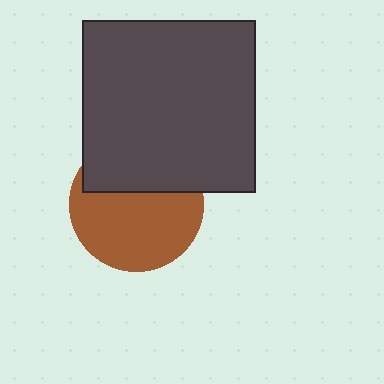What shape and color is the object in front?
The object in front is a dark gray square.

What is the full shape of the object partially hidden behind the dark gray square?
The partially hidden object is a brown circle.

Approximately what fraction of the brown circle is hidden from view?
Roughly 38% of the brown circle is hidden behind the dark gray square.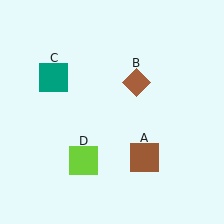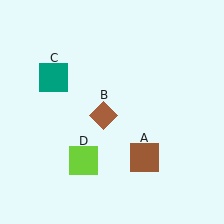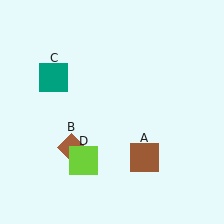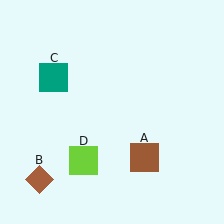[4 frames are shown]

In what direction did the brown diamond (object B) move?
The brown diamond (object B) moved down and to the left.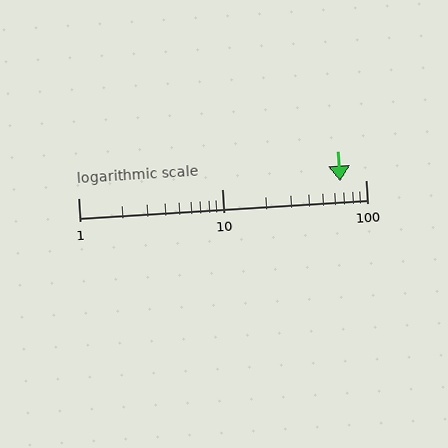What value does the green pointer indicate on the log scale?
The pointer indicates approximately 67.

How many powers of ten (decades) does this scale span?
The scale spans 2 decades, from 1 to 100.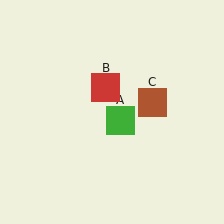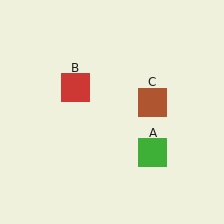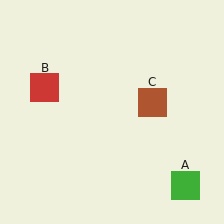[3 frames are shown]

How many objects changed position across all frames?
2 objects changed position: green square (object A), red square (object B).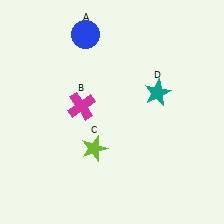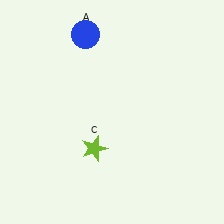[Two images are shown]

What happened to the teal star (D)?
The teal star (D) was removed in Image 2. It was in the top-right area of Image 1.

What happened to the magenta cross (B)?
The magenta cross (B) was removed in Image 2. It was in the top-left area of Image 1.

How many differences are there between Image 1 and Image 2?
There are 2 differences between the two images.